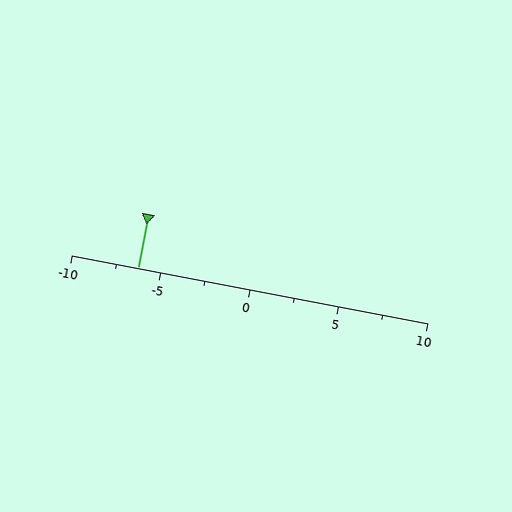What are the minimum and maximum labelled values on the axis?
The axis runs from -10 to 10.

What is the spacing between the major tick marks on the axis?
The major ticks are spaced 5 apart.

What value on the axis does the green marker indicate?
The marker indicates approximately -6.2.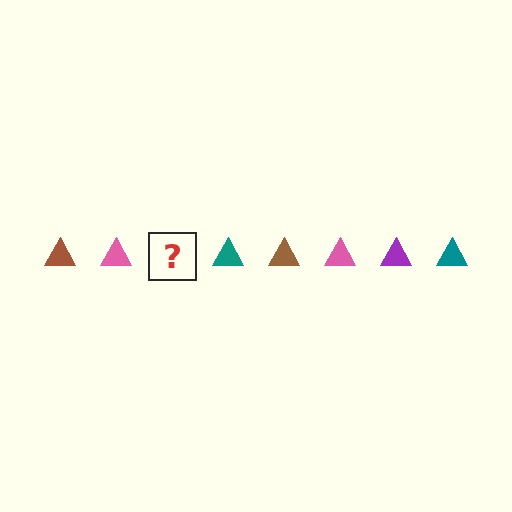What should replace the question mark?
The question mark should be replaced with a purple triangle.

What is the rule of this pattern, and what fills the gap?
The rule is that the pattern cycles through brown, pink, purple, teal triangles. The gap should be filled with a purple triangle.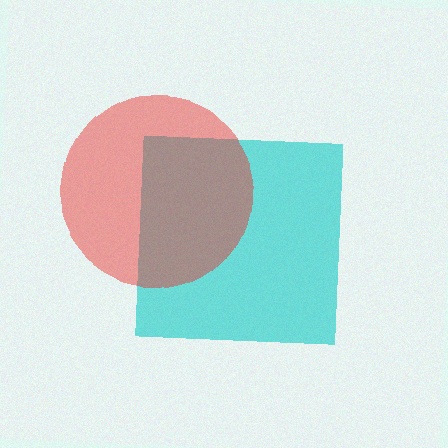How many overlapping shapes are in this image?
There are 2 overlapping shapes in the image.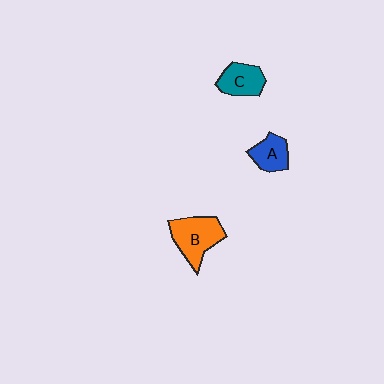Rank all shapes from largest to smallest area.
From largest to smallest: B (orange), C (teal), A (blue).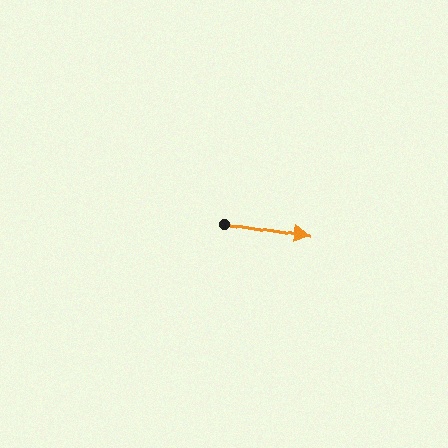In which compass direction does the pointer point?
East.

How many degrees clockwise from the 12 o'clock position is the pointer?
Approximately 100 degrees.